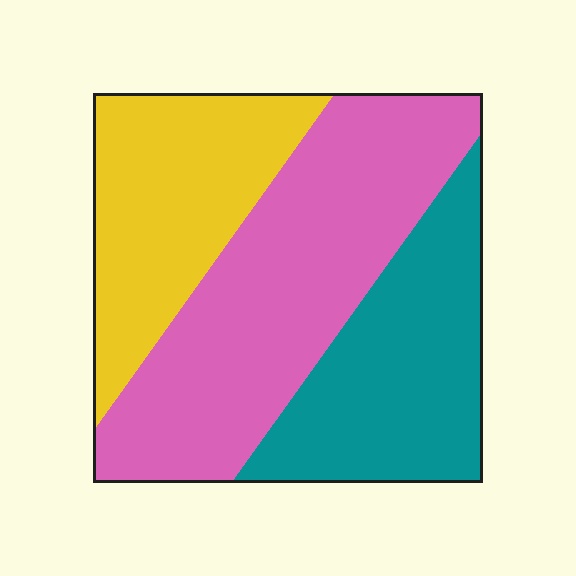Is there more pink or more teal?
Pink.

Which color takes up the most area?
Pink, at roughly 45%.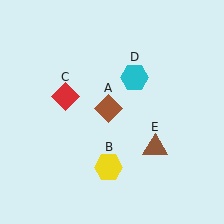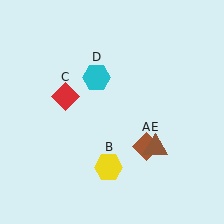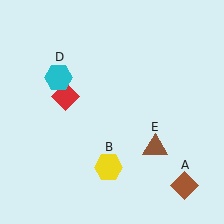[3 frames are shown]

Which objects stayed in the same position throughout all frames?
Yellow hexagon (object B) and red diamond (object C) and brown triangle (object E) remained stationary.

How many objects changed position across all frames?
2 objects changed position: brown diamond (object A), cyan hexagon (object D).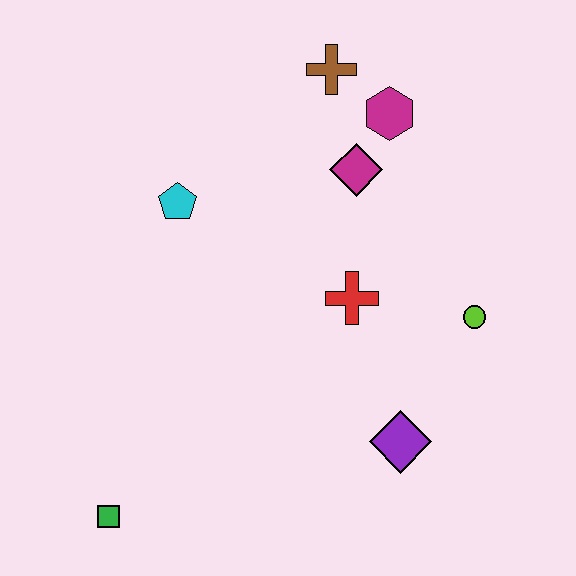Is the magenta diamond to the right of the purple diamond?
No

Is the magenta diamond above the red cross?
Yes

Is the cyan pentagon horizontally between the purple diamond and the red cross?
No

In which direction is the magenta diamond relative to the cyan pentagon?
The magenta diamond is to the right of the cyan pentagon.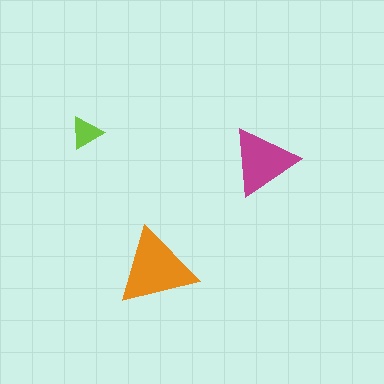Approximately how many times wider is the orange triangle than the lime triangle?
About 2.5 times wider.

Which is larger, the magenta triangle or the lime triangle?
The magenta one.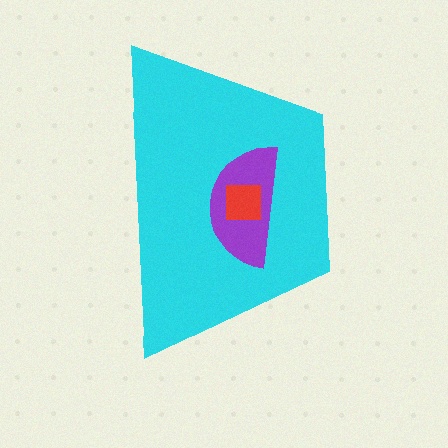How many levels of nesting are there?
3.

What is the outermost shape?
The cyan trapezoid.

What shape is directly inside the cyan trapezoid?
The purple semicircle.